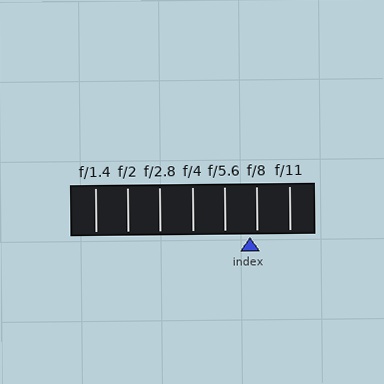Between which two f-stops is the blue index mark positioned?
The index mark is between f/5.6 and f/8.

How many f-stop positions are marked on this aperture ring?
There are 7 f-stop positions marked.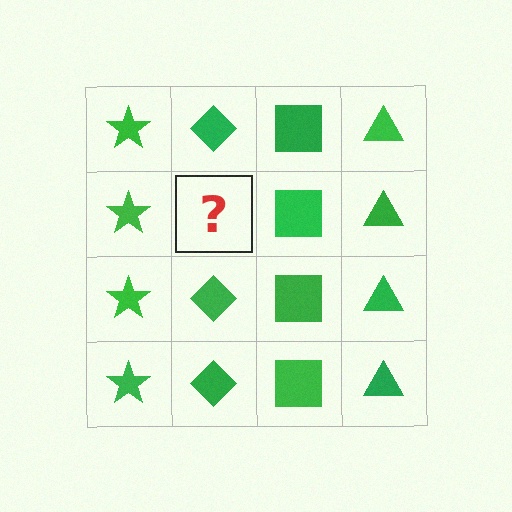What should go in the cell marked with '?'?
The missing cell should contain a green diamond.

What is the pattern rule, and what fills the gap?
The rule is that each column has a consistent shape. The gap should be filled with a green diamond.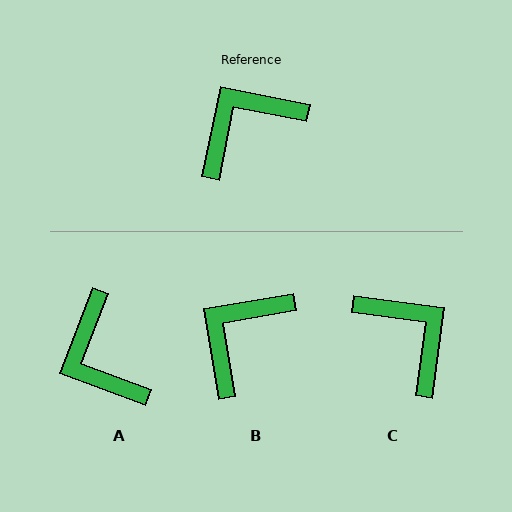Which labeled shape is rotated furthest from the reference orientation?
C, about 86 degrees away.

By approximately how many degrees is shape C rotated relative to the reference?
Approximately 86 degrees clockwise.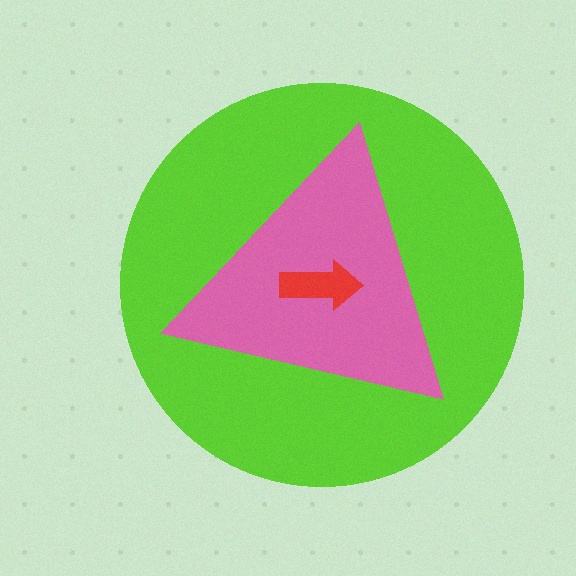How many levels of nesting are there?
3.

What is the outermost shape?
The lime circle.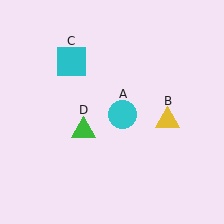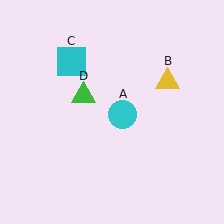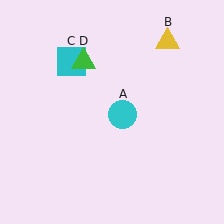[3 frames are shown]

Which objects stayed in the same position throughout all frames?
Cyan circle (object A) and cyan square (object C) remained stationary.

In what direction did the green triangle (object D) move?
The green triangle (object D) moved up.